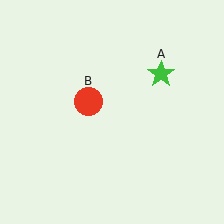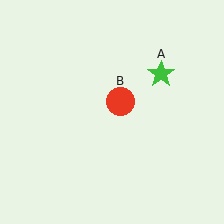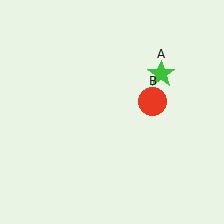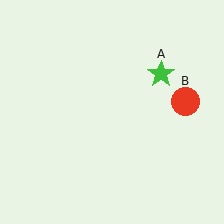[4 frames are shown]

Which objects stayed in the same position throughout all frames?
Green star (object A) remained stationary.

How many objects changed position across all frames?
1 object changed position: red circle (object B).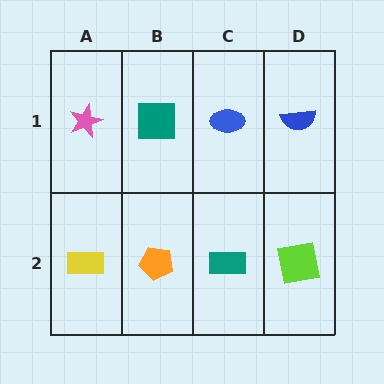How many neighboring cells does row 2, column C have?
3.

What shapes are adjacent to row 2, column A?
A pink star (row 1, column A), an orange pentagon (row 2, column B).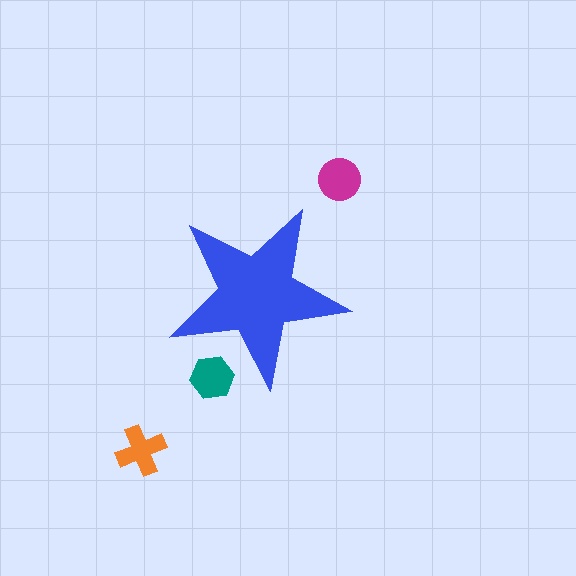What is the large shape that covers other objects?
A blue star.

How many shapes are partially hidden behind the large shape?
1 shape is partially hidden.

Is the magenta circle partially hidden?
No, the magenta circle is fully visible.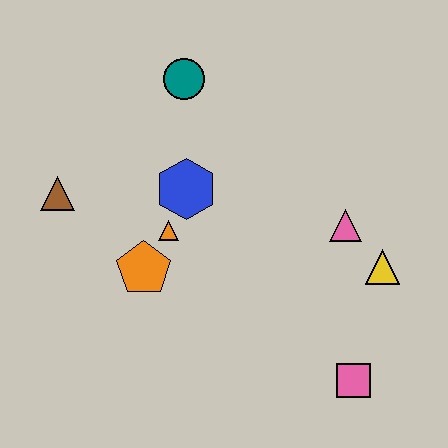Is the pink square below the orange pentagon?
Yes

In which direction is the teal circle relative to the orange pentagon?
The teal circle is above the orange pentagon.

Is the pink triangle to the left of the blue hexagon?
No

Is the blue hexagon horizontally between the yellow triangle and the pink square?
No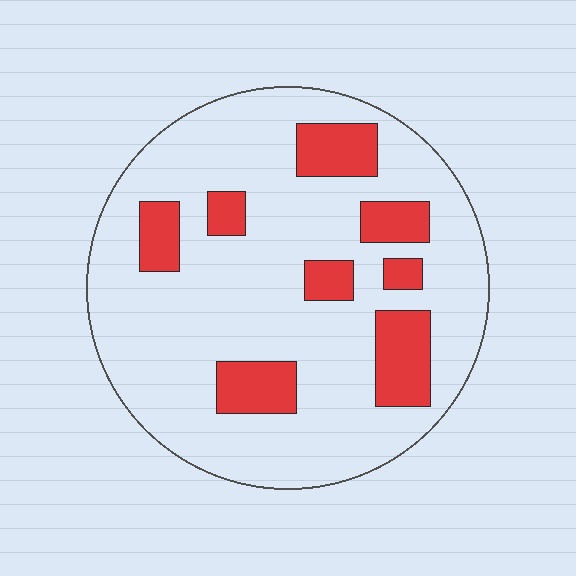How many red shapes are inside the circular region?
8.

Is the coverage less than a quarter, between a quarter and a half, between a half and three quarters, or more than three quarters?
Less than a quarter.